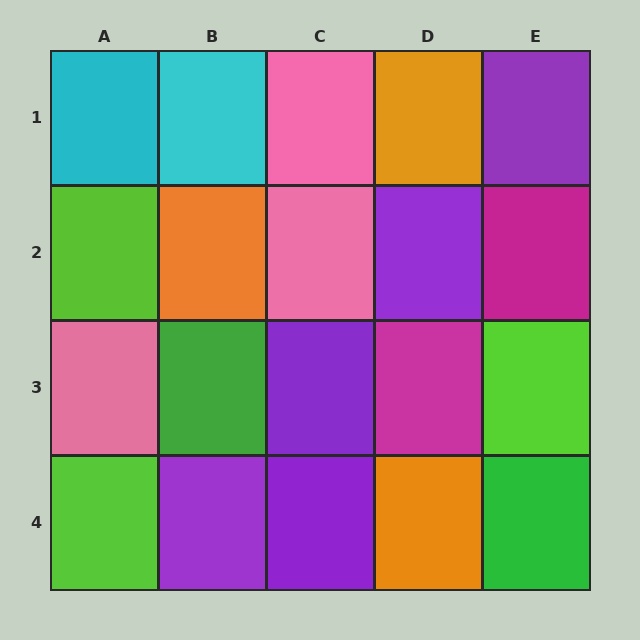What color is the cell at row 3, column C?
Purple.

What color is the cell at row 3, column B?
Green.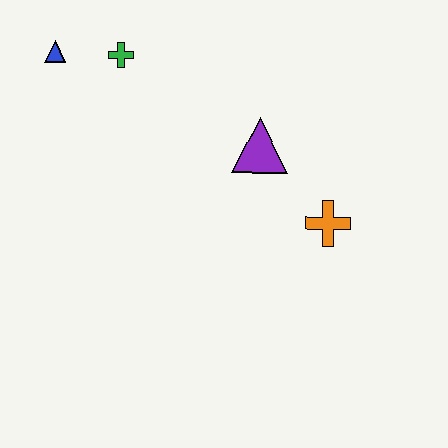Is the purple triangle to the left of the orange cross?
Yes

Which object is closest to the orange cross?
The purple triangle is closest to the orange cross.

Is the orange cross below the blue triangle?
Yes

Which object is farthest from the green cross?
The orange cross is farthest from the green cross.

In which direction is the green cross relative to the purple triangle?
The green cross is to the left of the purple triangle.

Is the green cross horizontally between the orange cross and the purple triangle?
No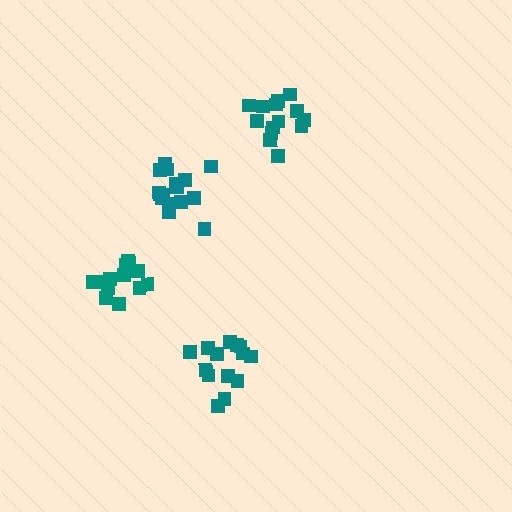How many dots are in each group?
Group 1: 14 dots, Group 2: 13 dots, Group 3: 16 dots, Group 4: 14 dots (57 total).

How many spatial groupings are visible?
There are 4 spatial groupings.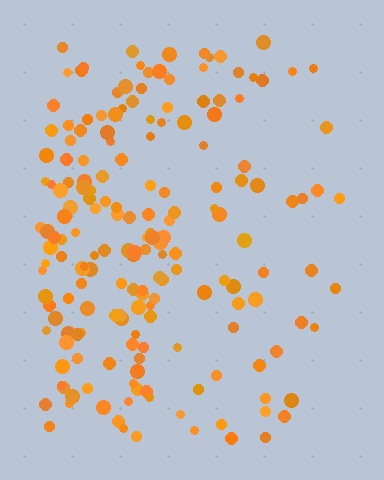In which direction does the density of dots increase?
From right to left, with the left side densest.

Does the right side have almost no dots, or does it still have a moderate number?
Still a moderate number, just noticeably fewer than the left.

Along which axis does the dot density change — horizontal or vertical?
Horizontal.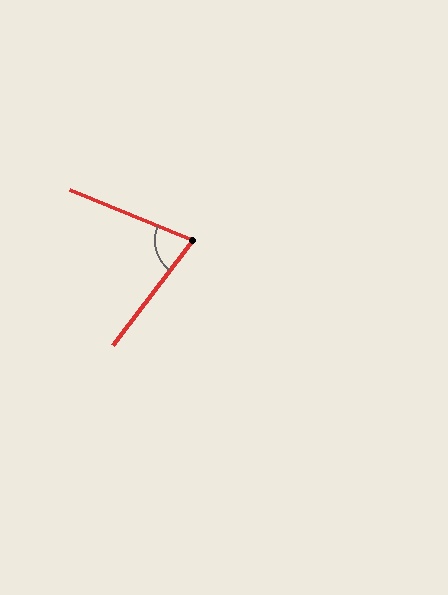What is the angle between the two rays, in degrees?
Approximately 75 degrees.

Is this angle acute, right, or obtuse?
It is acute.